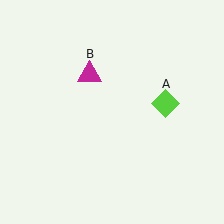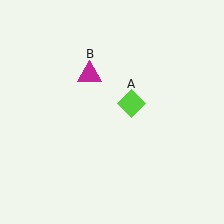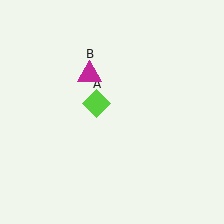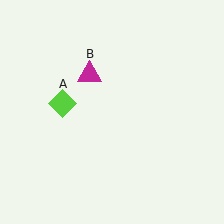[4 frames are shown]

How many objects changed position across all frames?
1 object changed position: lime diamond (object A).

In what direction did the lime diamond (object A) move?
The lime diamond (object A) moved left.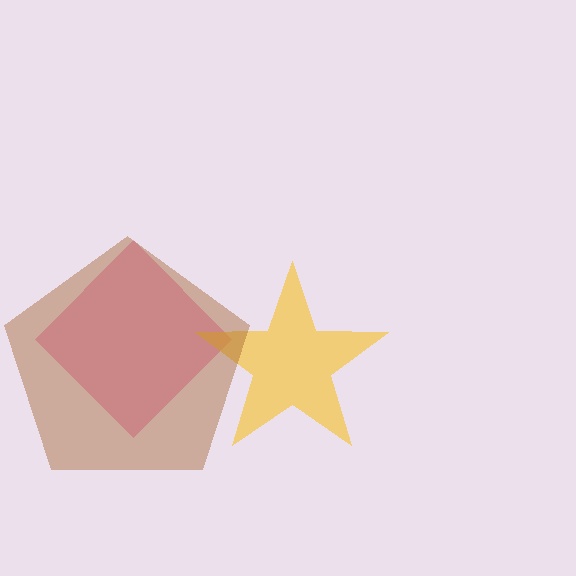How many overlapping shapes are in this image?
There are 3 overlapping shapes in the image.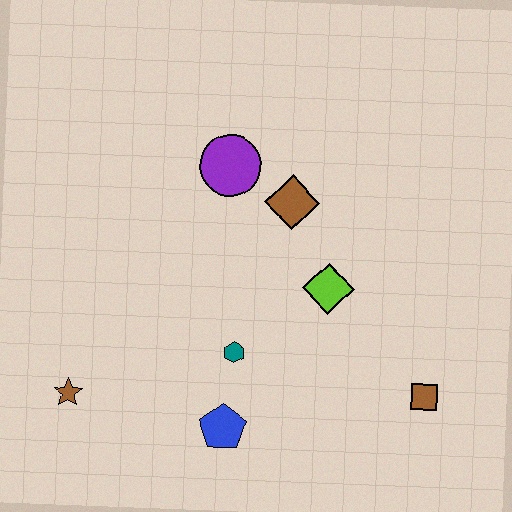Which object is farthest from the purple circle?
The brown square is farthest from the purple circle.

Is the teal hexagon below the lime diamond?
Yes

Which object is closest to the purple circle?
The brown diamond is closest to the purple circle.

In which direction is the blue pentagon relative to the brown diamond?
The blue pentagon is below the brown diamond.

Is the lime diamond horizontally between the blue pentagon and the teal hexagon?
No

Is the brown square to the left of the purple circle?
No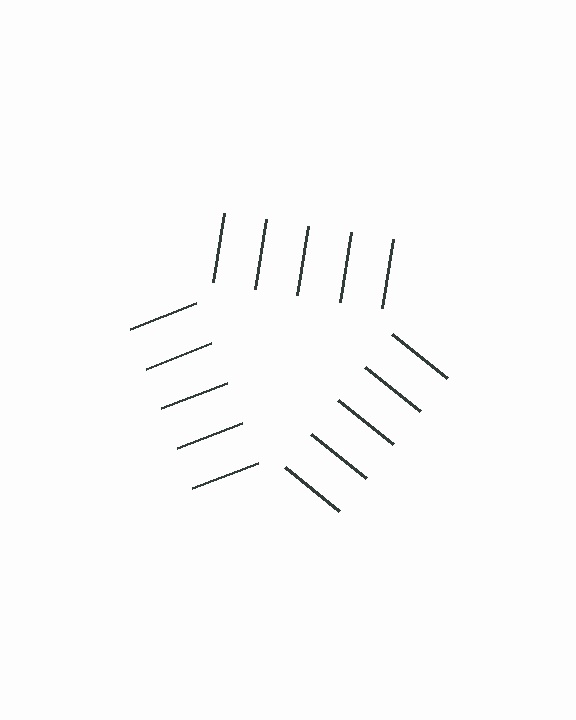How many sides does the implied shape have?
3 sides — the line-ends trace a triangle.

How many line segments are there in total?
15 — 5 along each of the 3 edges.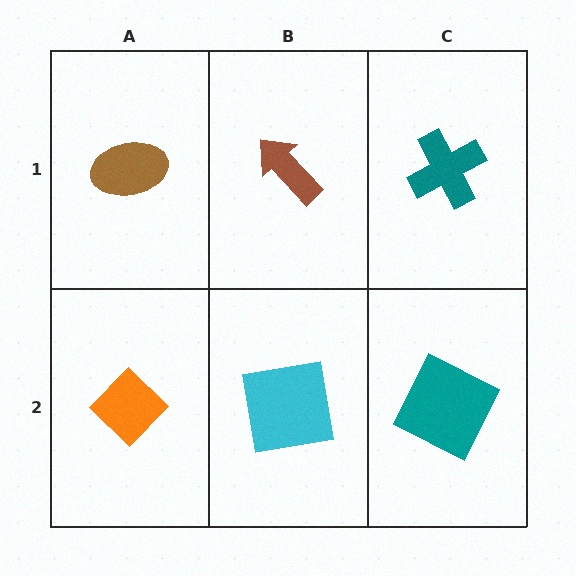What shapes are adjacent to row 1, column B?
A cyan square (row 2, column B), a brown ellipse (row 1, column A), a teal cross (row 1, column C).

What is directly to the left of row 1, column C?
A brown arrow.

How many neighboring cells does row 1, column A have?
2.